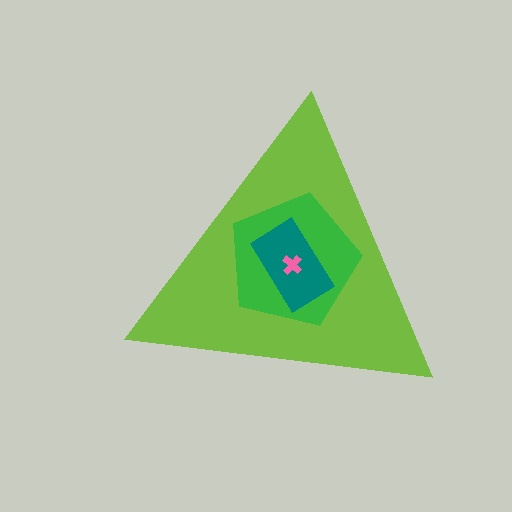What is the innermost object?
The pink cross.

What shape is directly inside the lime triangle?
The green pentagon.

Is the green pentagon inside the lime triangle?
Yes.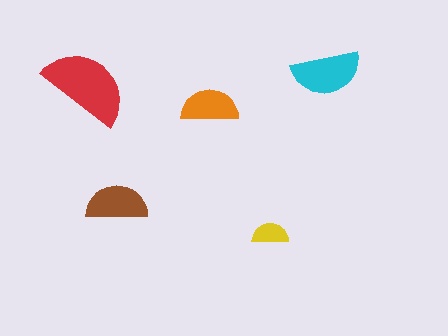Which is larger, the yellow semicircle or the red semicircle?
The red one.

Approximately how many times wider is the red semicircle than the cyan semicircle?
About 1.5 times wider.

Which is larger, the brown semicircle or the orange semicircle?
The brown one.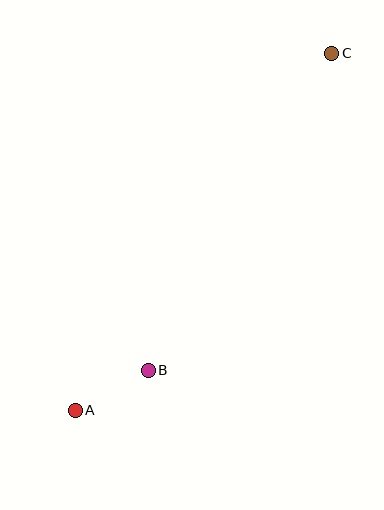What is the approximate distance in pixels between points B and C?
The distance between B and C is approximately 366 pixels.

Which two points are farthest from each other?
Points A and C are farthest from each other.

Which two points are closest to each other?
Points A and B are closest to each other.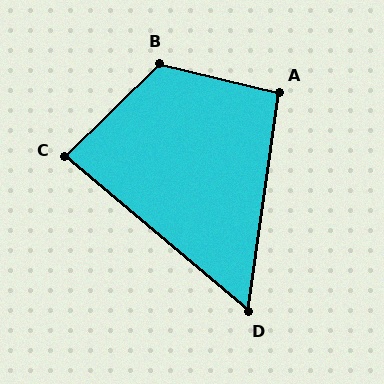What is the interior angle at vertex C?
Approximately 84 degrees (acute).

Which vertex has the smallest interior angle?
D, at approximately 58 degrees.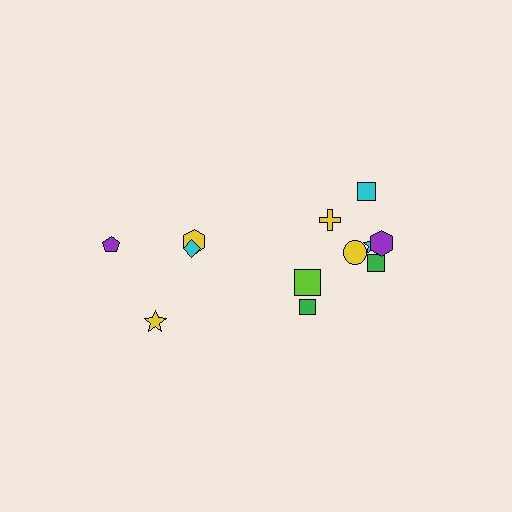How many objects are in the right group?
There are 8 objects.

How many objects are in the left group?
There are 4 objects.